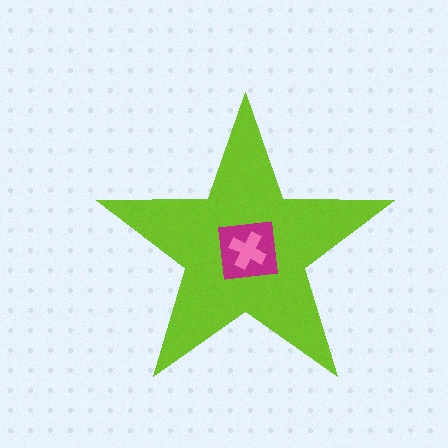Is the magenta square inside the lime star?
Yes.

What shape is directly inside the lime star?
The magenta square.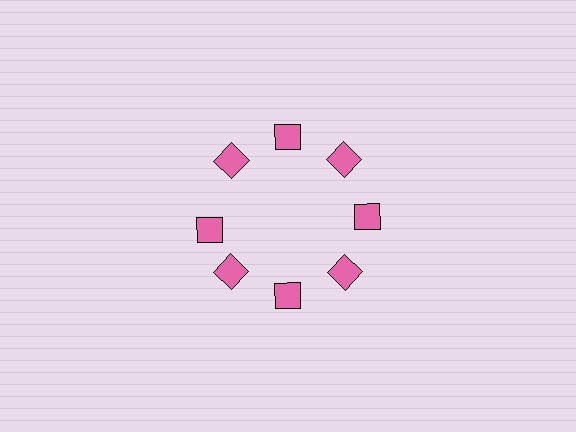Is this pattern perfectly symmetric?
No. The 8 pink squares are arranged in a ring, but one element near the 9 o'clock position is rotated out of alignment along the ring, breaking the 8-fold rotational symmetry.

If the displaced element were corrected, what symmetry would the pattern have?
It would have 8-fold rotational symmetry — the pattern would map onto itself every 45 degrees.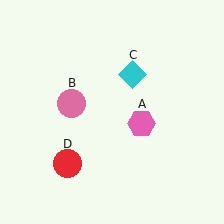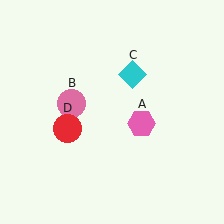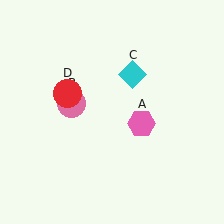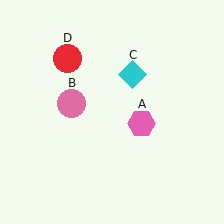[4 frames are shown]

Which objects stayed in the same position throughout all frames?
Pink hexagon (object A) and pink circle (object B) and cyan diamond (object C) remained stationary.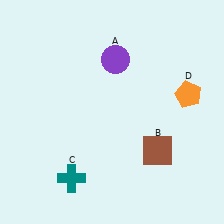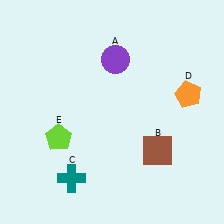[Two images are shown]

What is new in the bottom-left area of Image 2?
A lime pentagon (E) was added in the bottom-left area of Image 2.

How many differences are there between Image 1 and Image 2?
There is 1 difference between the two images.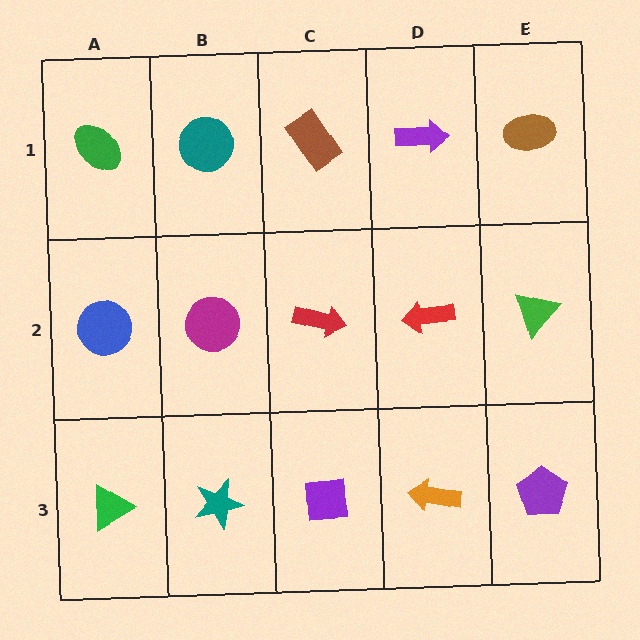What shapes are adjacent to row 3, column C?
A red arrow (row 2, column C), a teal star (row 3, column B), an orange arrow (row 3, column D).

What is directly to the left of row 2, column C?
A magenta circle.